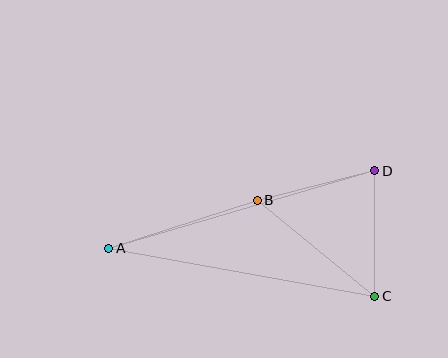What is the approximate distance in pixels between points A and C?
The distance between A and C is approximately 270 pixels.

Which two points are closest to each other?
Points B and D are closest to each other.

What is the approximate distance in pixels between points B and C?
The distance between B and C is approximately 152 pixels.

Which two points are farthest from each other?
Points A and D are farthest from each other.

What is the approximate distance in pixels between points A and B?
The distance between A and B is approximately 156 pixels.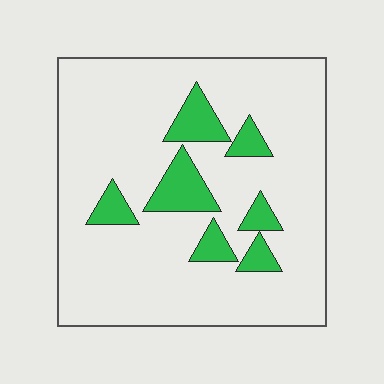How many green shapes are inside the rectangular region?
7.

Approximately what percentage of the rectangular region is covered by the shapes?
Approximately 15%.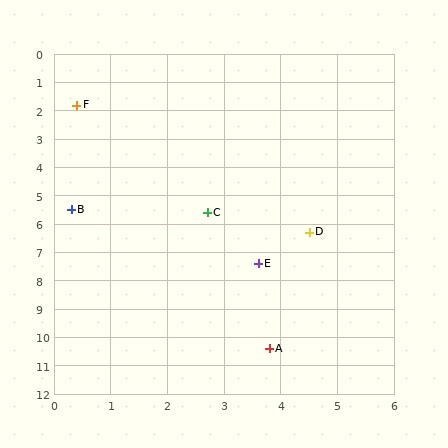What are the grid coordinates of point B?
Point B is at approximately (0.3, 5.5).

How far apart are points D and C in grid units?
Points D and C are about 1.9 grid units apart.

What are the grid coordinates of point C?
Point C is at approximately (2.7, 5.6).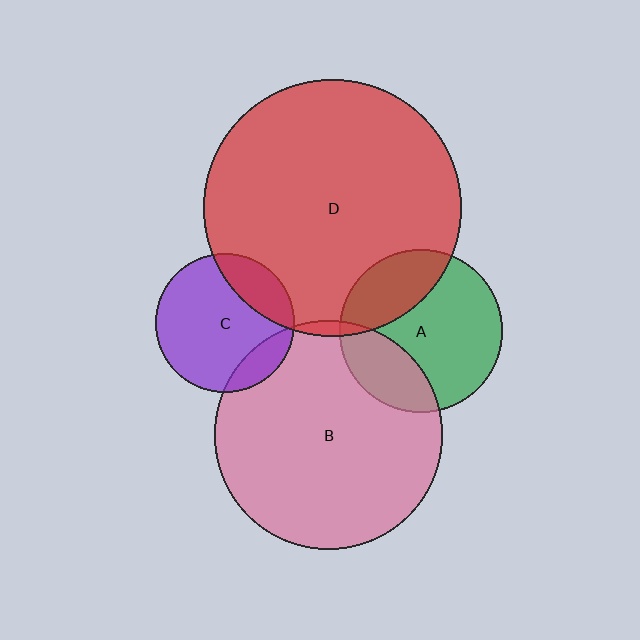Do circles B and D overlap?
Yes.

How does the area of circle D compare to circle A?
Approximately 2.5 times.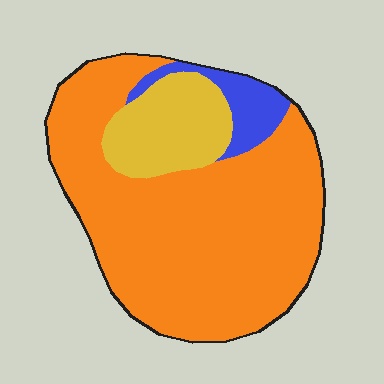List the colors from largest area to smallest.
From largest to smallest: orange, yellow, blue.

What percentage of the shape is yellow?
Yellow takes up about one sixth (1/6) of the shape.